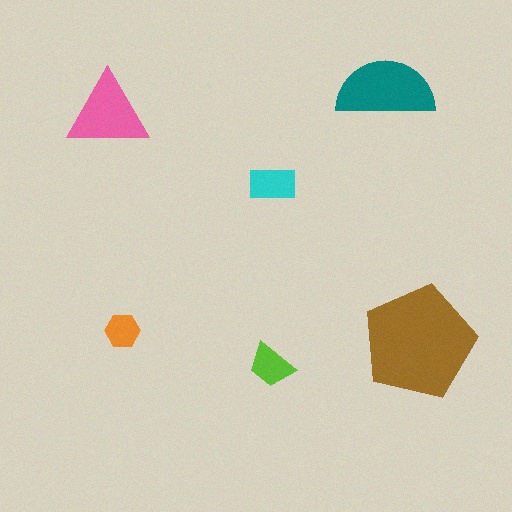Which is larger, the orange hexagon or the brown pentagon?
The brown pentagon.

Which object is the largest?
The brown pentagon.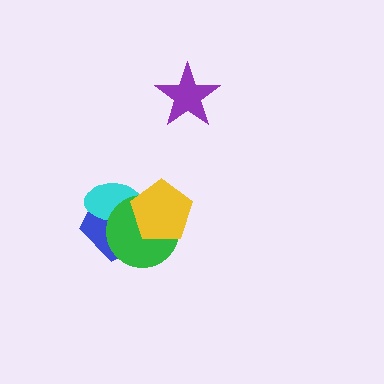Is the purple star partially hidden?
No, no other shape covers it.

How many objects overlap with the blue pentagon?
3 objects overlap with the blue pentagon.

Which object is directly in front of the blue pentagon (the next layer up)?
The cyan ellipse is directly in front of the blue pentagon.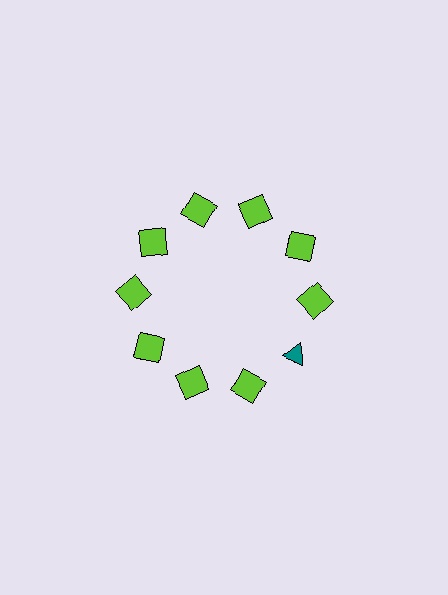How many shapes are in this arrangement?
There are 10 shapes arranged in a ring pattern.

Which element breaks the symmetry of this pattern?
The teal triangle at roughly the 4 o'clock position breaks the symmetry. All other shapes are lime squares.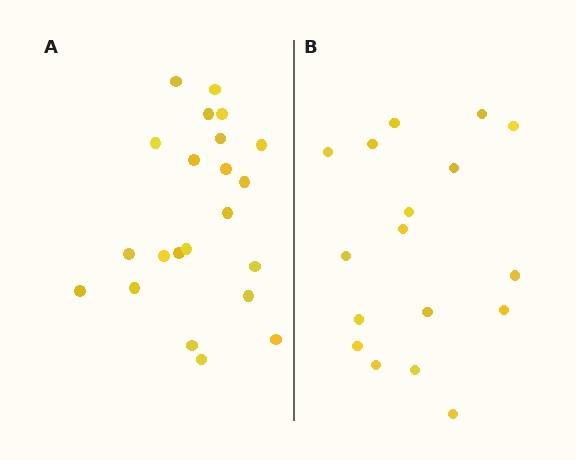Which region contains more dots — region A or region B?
Region A (the left region) has more dots.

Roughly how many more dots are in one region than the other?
Region A has about 5 more dots than region B.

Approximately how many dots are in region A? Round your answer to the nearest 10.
About 20 dots. (The exact count is 22, which rounds to 20.)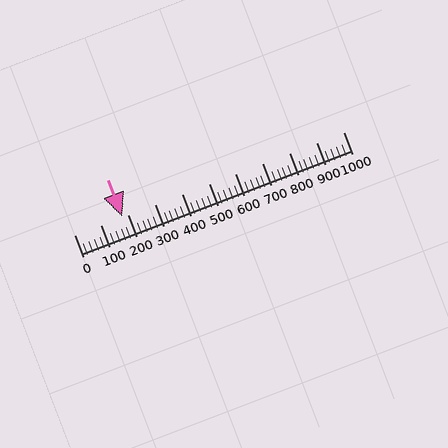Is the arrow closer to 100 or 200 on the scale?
The arrow is closer to 200.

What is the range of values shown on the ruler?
The ruler shows values from 0 to 1000.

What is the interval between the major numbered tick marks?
The major tick marks are spaced 100 units apart.